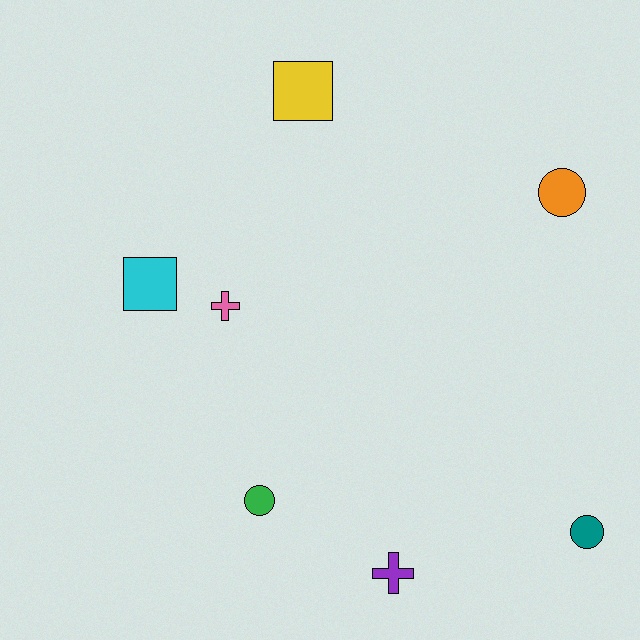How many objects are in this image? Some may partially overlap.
There are 7 objects.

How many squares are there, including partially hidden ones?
There are 2 squares.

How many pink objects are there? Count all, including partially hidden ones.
There is 1 pink object.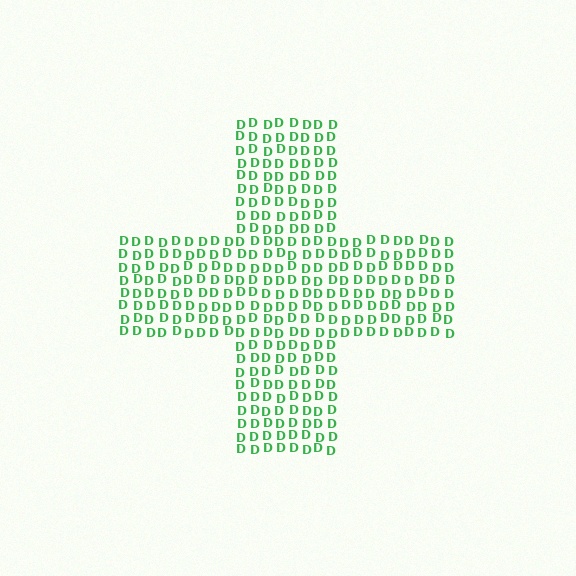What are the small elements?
The small elements are letter D's.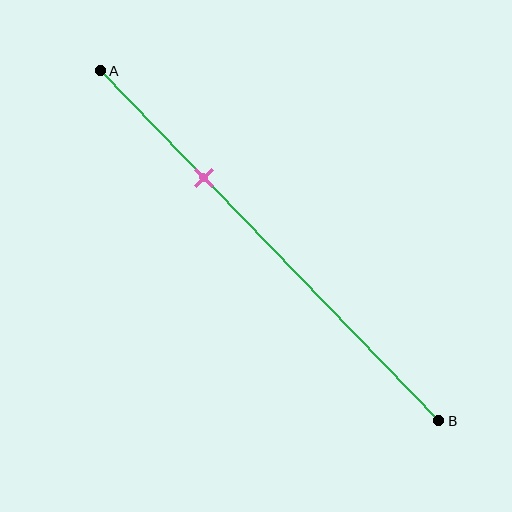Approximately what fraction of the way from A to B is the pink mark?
The pink mark is approximately 30% of the way from A to B.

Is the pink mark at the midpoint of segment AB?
No, the mark is at about 30% from A, not at the 50% midpoint.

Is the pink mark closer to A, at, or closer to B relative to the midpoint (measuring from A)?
The pink mark is closer to point A than the midpoint of segment AB.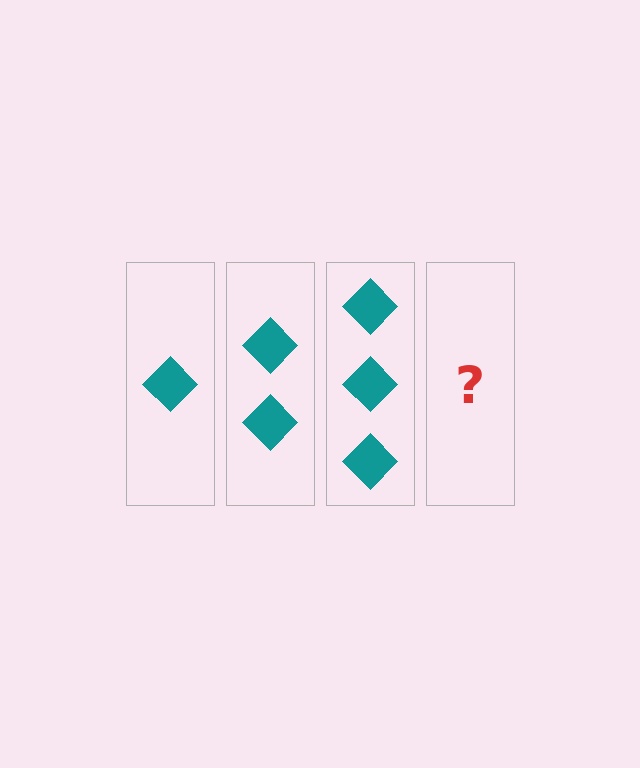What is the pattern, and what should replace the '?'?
The pattern is that each step adds one more diamond. The '?' should be 4 diamonds.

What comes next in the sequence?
The next element should be 4 diamonds.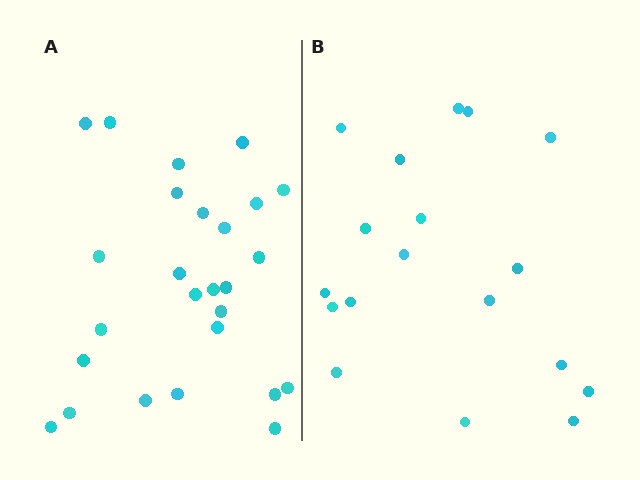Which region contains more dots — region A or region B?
Region A (the left region) has more dots.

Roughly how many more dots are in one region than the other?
Region A has roughly 8 or so more dots than region B.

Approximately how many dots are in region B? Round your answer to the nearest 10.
About 20 dots. (The exact count is 18, which rounds to 20.)